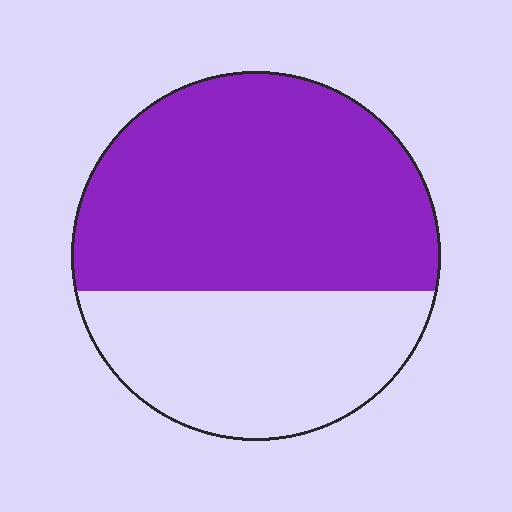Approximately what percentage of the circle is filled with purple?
Approximately 60%.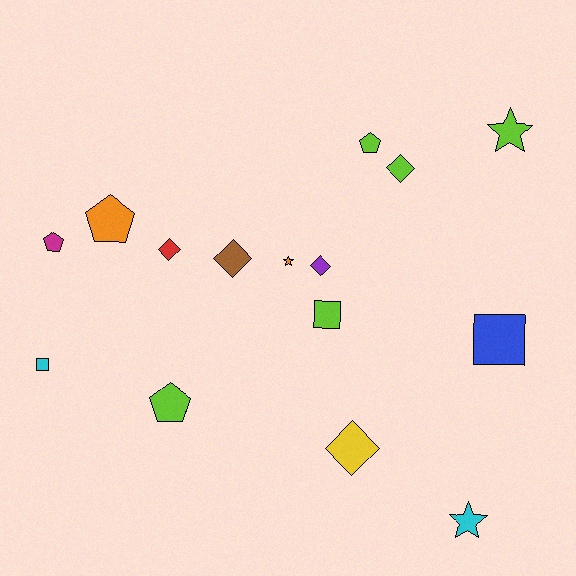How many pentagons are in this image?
There are 4 pentagons.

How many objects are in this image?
There are 15 objects.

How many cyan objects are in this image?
There are 2 cyan objects.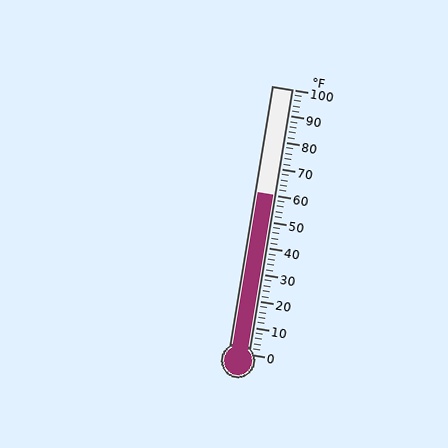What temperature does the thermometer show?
The thermometer shows approximately 60°F.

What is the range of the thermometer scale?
The thermometer scale ranges from 0°F to 100°F.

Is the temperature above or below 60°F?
The temperature is at 60°F.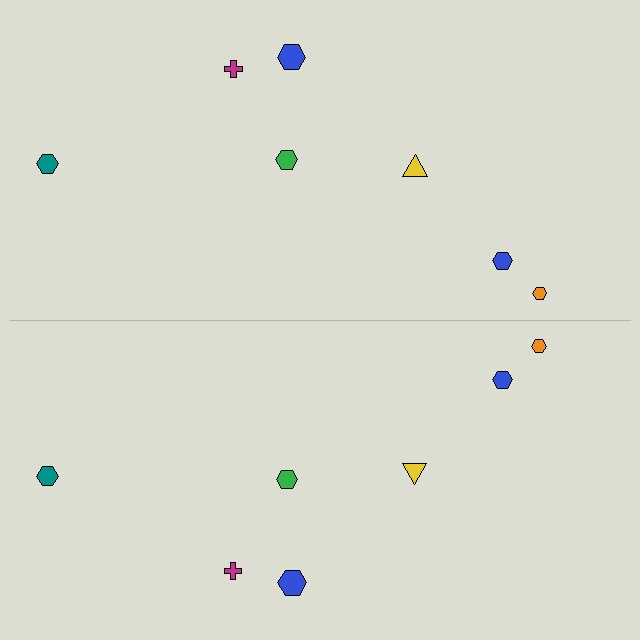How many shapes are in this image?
There are 14 shapes in this image.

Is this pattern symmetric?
Yes, this pattern has bilateral (reflection) symmetry.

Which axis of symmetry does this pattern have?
The pattern has a horizontal axis of symmetry running through the center of the image.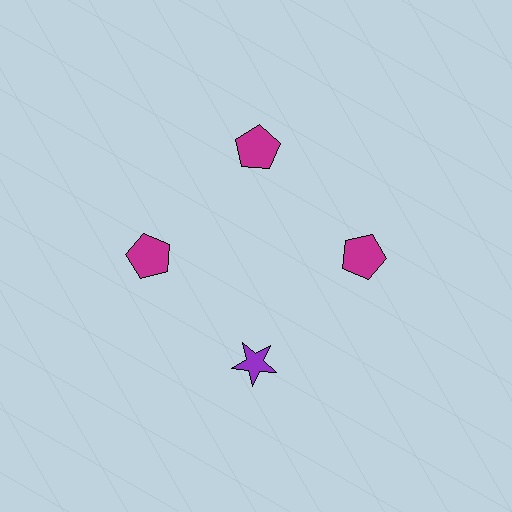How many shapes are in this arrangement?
There are 4 shapes arranged in a ring pattern.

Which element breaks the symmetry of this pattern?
The purple star at roughly the 6 o'clock position breaks the symmetry. All other shapes are magenta pentagons.